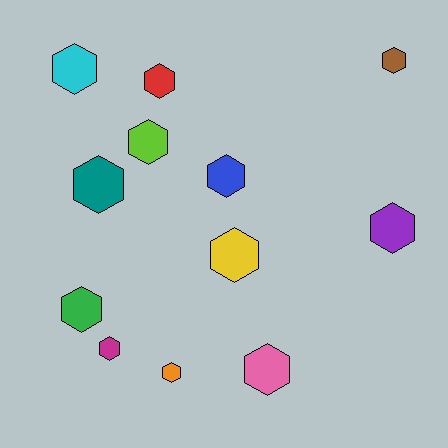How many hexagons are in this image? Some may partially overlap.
There are 12 hexagons.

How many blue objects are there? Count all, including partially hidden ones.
There is 1 blue object.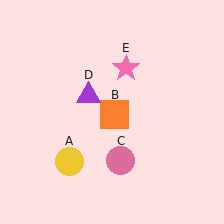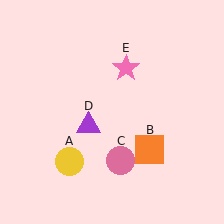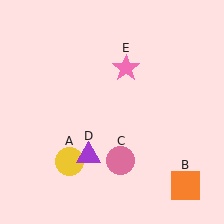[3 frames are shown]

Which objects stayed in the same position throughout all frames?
Yellow circle (object A) and pink circle (object C) and pink star (object E) remained stationary.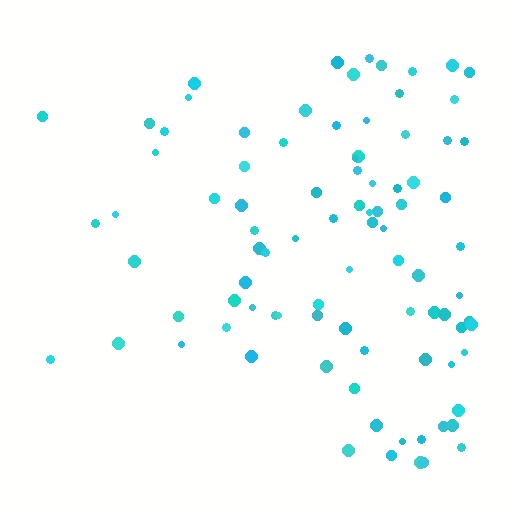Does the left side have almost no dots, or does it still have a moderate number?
Still a moderate number, just noticeably fewer than the right.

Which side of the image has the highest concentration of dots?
The right.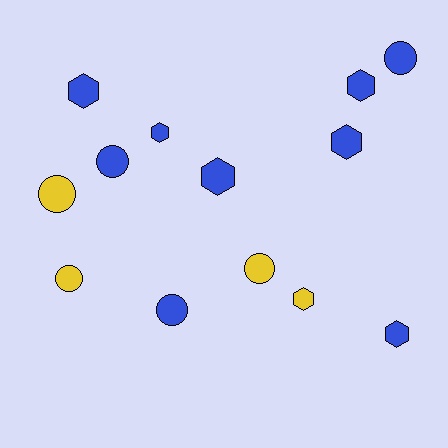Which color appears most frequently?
Blue, with 9 objects.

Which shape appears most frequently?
Hexagon, with 7 objects.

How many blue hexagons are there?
There are 6 blue hexagons.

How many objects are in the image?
There are 13 objects.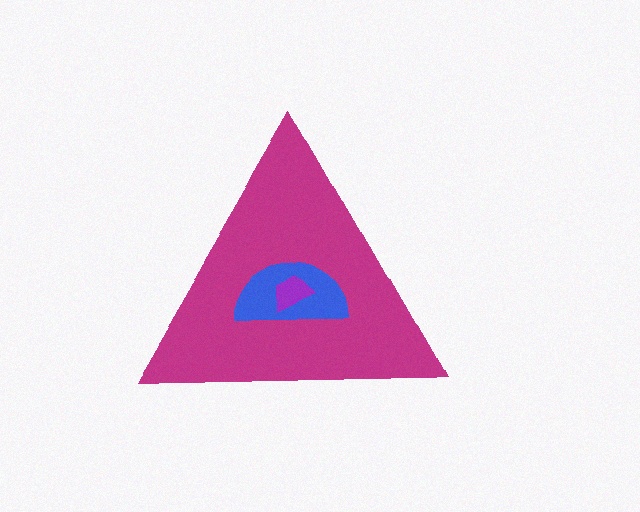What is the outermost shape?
The magenta triangle.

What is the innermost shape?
The purple trapezoid.